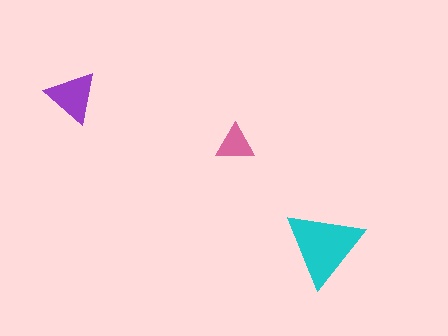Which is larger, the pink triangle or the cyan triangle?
The cyan one.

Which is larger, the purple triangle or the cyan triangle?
The cyan one.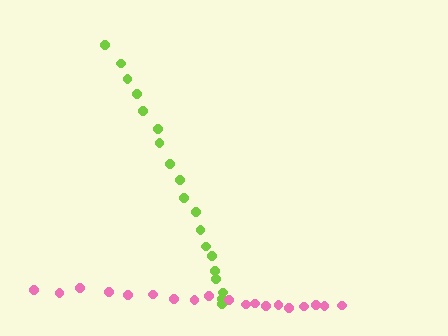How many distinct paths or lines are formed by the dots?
There are 2 distinct paths.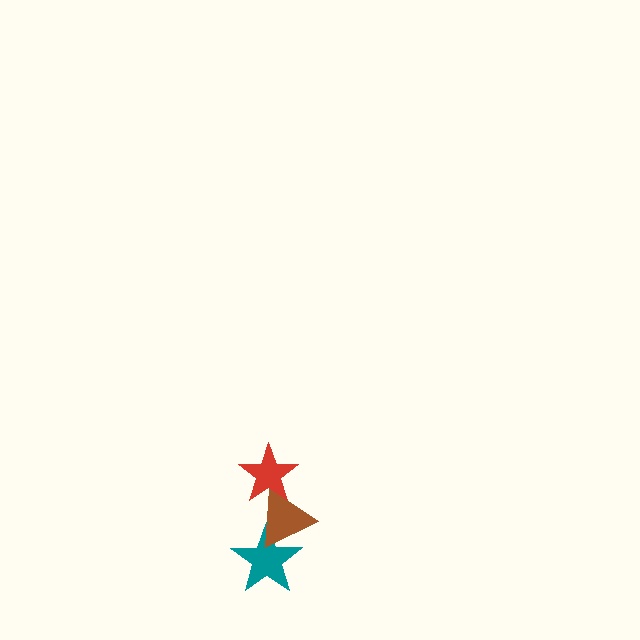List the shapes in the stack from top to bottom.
From top to bottom: the red star, the brown triangle, the teal star.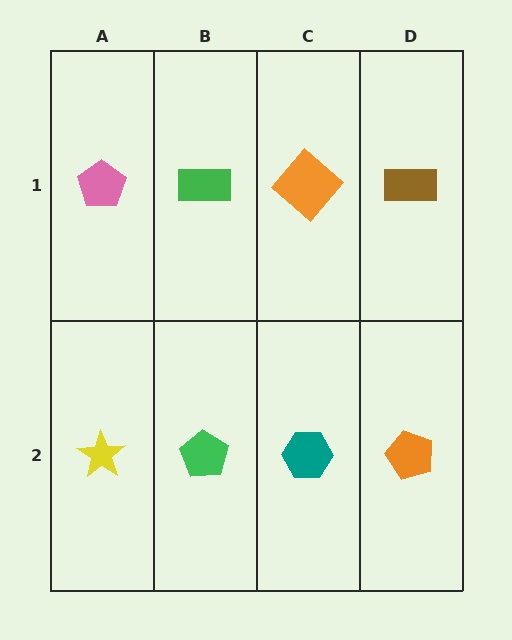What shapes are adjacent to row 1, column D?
An orange pentagon (row 2, column D), an orange diamond (row 1, column C).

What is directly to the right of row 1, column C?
A brown rectangle.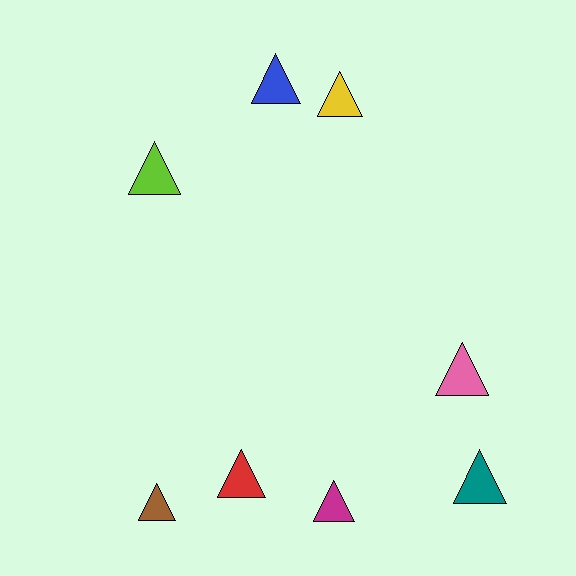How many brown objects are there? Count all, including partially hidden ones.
There is 1 brown object.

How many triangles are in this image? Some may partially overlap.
There are 8 triangles.